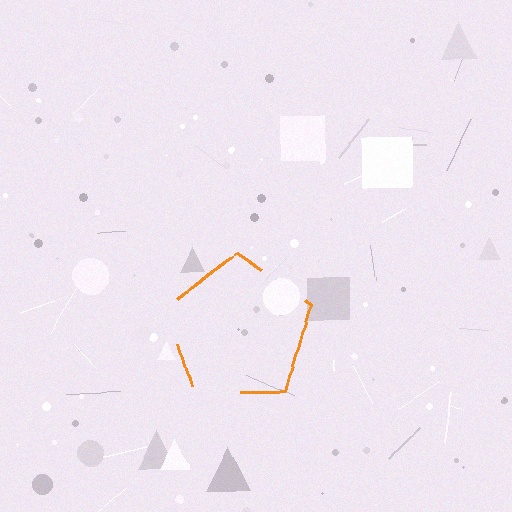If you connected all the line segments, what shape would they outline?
They would outline a pentagon.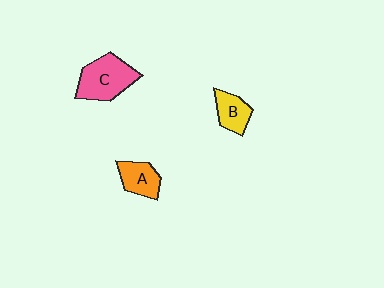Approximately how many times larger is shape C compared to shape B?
Approximately 1.8 times.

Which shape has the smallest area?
Shape B (yellow).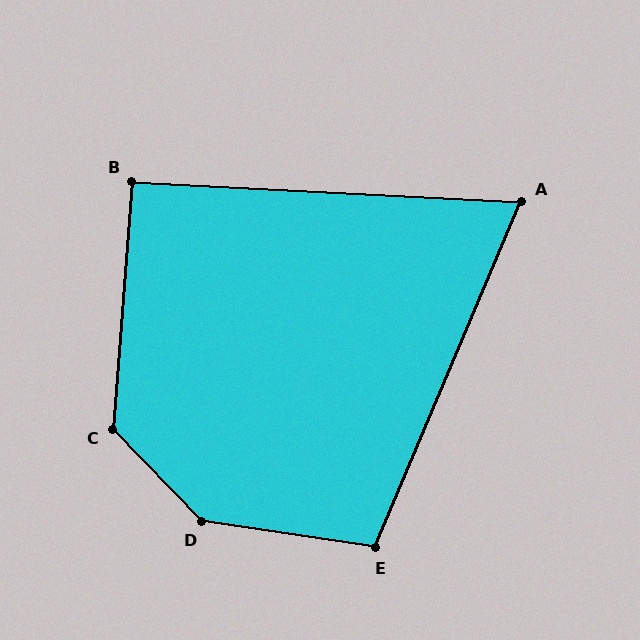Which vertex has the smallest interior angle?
A, at approximately 70 degrees.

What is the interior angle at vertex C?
Approximately 132 degrees (obtuse).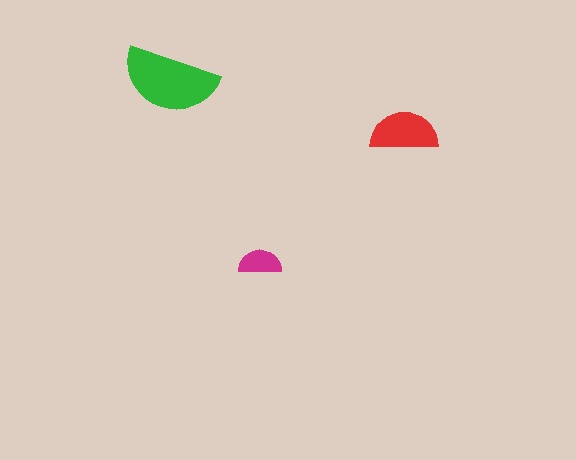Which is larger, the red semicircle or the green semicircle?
The green one.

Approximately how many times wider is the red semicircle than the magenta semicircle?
About 1.5 times wider.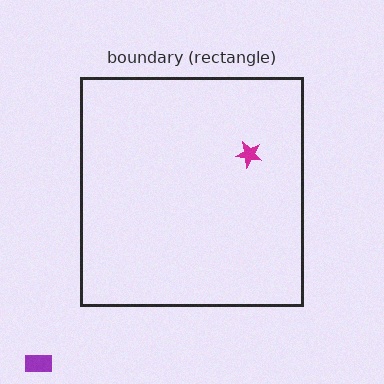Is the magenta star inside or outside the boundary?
Inside.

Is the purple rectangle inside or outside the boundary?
Outside.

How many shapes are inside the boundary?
1 inside, 1 outside.